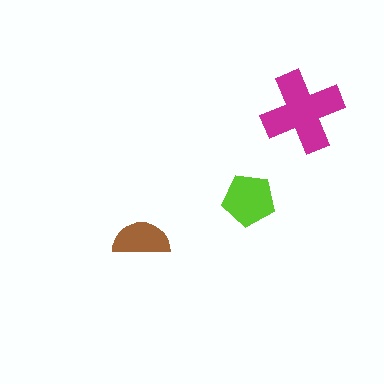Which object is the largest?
The magenta cross.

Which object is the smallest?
The brown semicircle.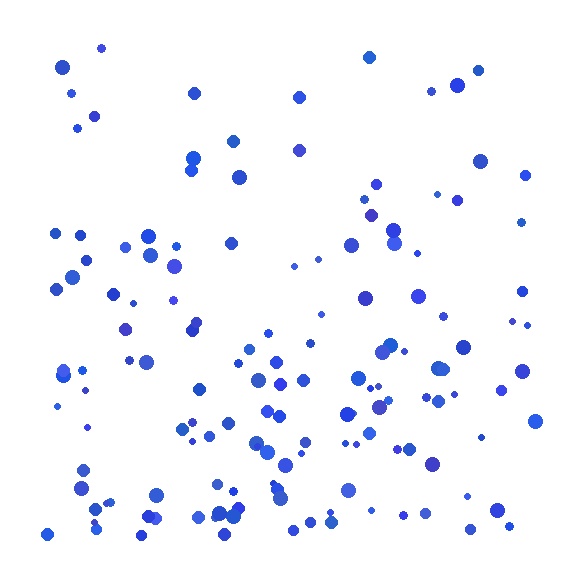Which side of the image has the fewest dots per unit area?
The top.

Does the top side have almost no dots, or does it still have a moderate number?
Still a moderate number, just noticeably fewer than the bottom.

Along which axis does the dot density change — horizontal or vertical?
Vertical.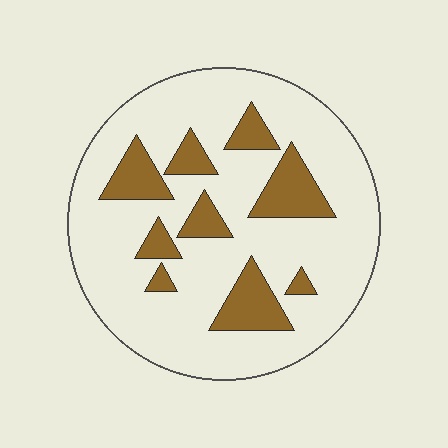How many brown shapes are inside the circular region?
9.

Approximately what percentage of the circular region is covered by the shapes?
Approximately 20%.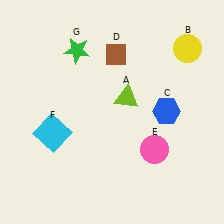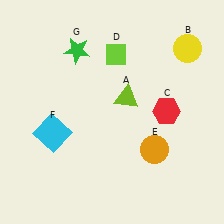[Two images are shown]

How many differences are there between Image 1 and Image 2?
There are 3 differences between the two images.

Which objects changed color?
C changed from blue to red. D changed from brown to lime. E changed from pink to orange.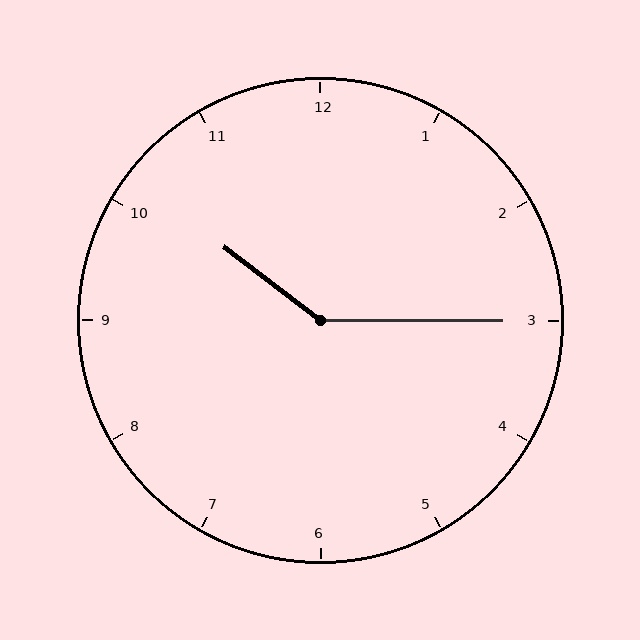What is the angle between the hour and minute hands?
Approximately 142 degrees.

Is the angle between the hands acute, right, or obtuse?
It is obtuse.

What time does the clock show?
10:15.